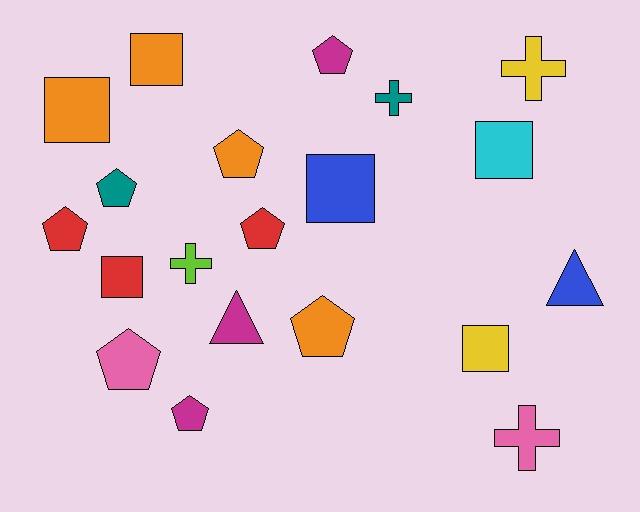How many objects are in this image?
There are 20 objects.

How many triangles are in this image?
There are 2 triangles.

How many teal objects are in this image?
There are 2 teal objects.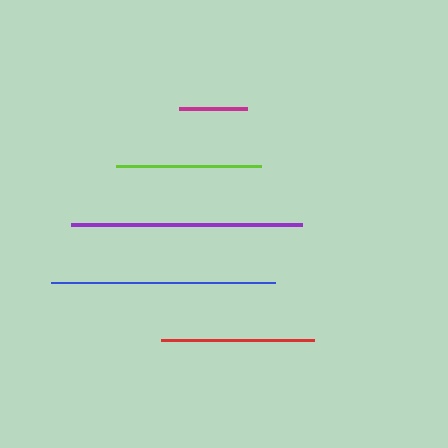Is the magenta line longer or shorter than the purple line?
The purple line is longer than the magenta line.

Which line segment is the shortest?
The magenta line is the shortest at approximately 67 pixels.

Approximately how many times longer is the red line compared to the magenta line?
The red line is approximately 2.3 times the length of the magenta line.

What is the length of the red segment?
The red segment is approximately 153 pixels long.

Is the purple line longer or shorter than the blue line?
The purple line is longer than the blue line.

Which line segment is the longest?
The purple line is the longest at approximately 231 pixels.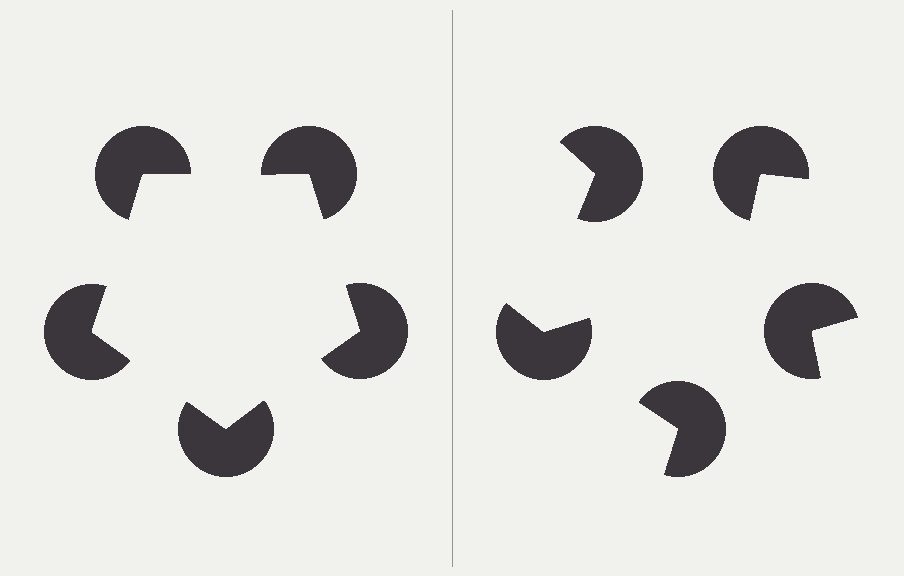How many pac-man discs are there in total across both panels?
10 — 5 on each side.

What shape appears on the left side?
An illusory pentagon.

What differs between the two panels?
The pac-man discs are positioned identically on both sides; only the wedge orientations differ. On the left they align to a pentagon; on the right they are misaligned.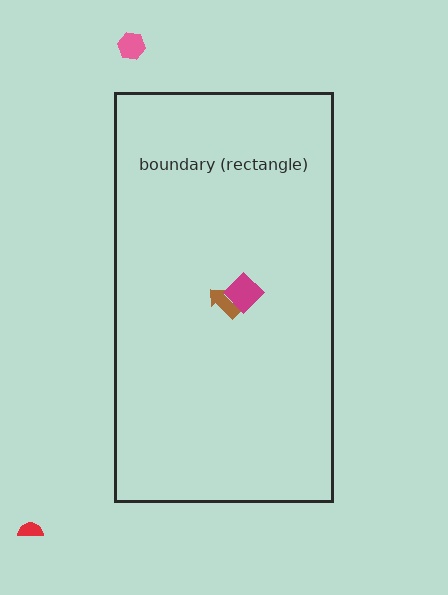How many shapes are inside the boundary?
2 inside, 2 outside.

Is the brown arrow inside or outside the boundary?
Inside.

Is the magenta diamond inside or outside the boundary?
Inside.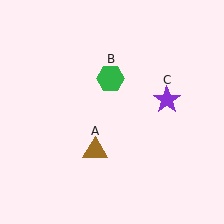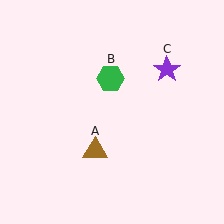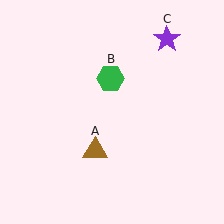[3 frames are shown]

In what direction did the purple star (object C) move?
The purple star (object C) moved up.